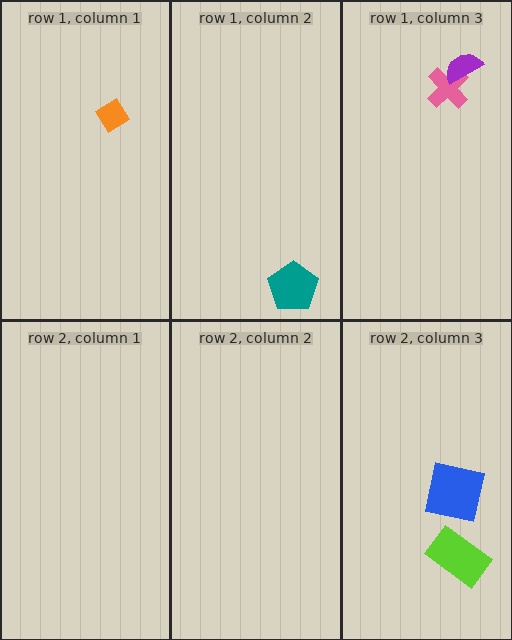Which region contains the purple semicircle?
The row 1, column 3 region.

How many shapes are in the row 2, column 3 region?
2.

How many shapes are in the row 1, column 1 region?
1.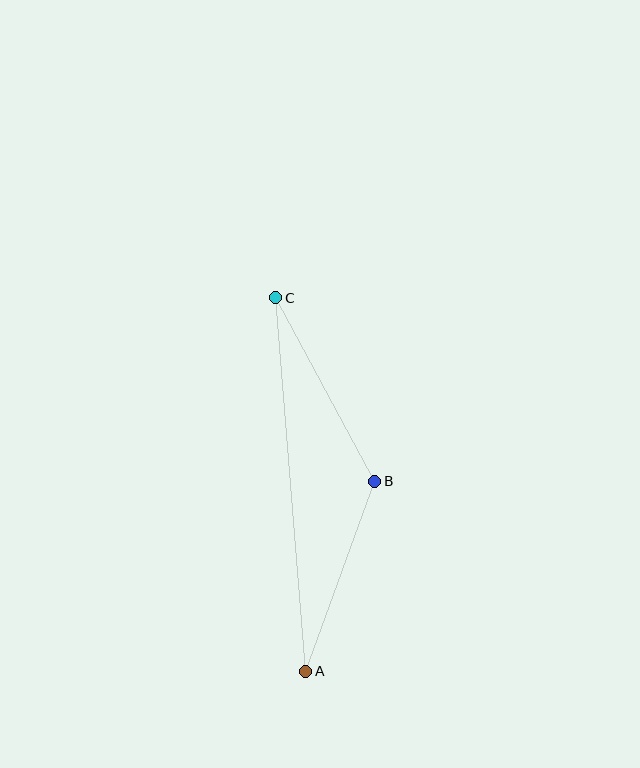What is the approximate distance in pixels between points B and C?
The distance between B and C is approximately 208 pixels.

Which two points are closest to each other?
Points A and B are closest to each other.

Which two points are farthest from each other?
Points A and C are farthest from each other.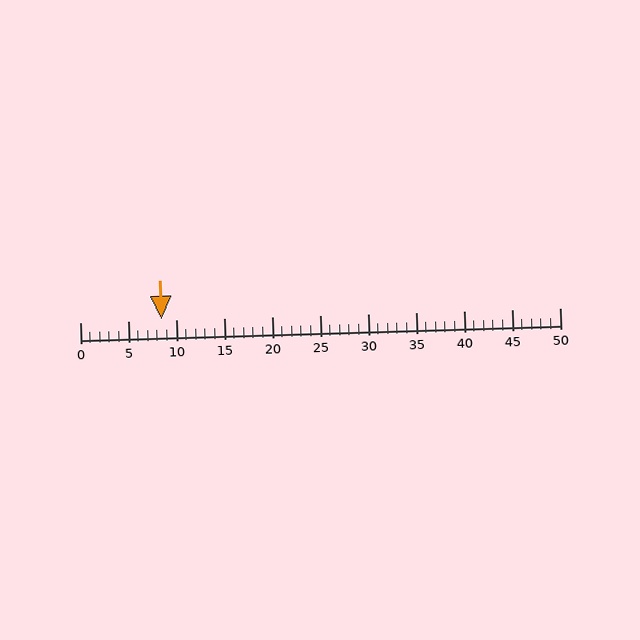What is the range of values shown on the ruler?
The ruler shows values from 0 to 50.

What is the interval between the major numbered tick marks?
The major tick marks are spaced 5 units apart.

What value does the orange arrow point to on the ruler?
The orange arrow points to approximately 8.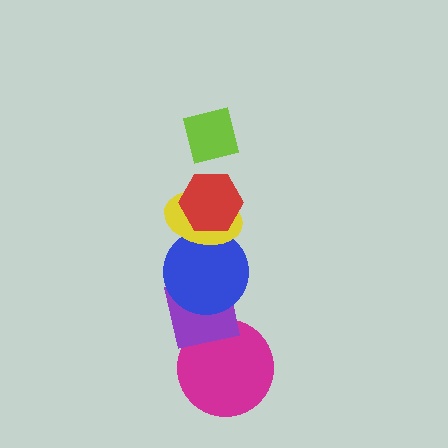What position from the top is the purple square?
The purple square is 5th from the top.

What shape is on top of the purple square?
The blue circle is on top of the purple square.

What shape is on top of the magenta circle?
The purple square is on top of the magenta circle.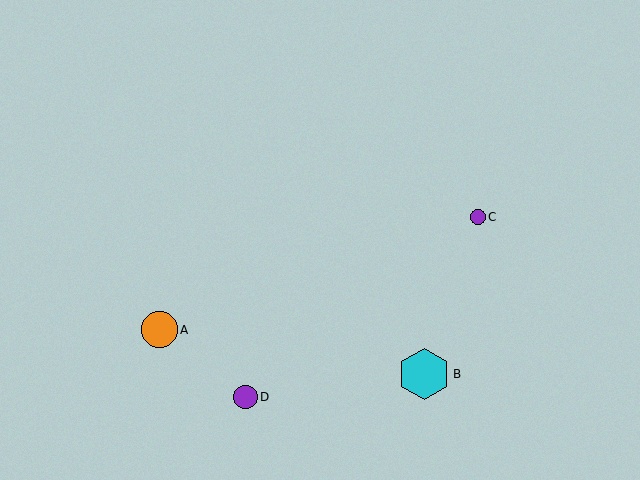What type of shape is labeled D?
Shape D is a purple circle.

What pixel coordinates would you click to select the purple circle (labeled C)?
Click at (478, 217) to select the purple circle C.